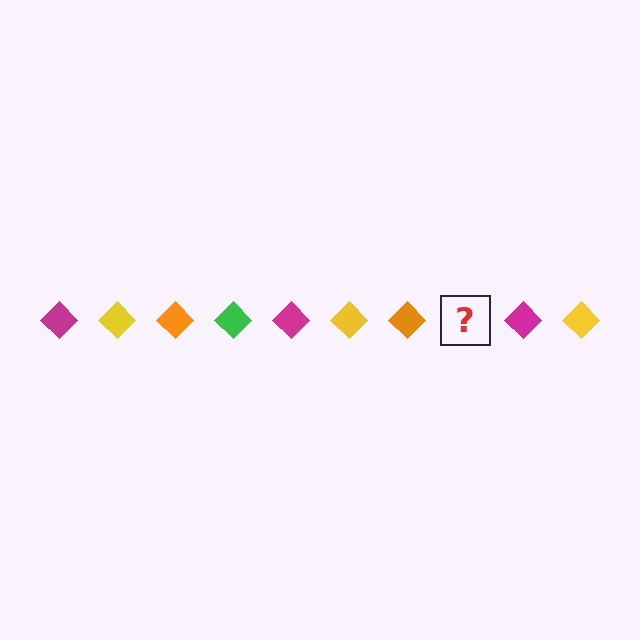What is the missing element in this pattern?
The missing element is a green diamond.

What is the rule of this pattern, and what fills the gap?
The rule is that the pattern cycles through magenta, yellow, orange, green diamonds. The gap should be filled with a green diamond.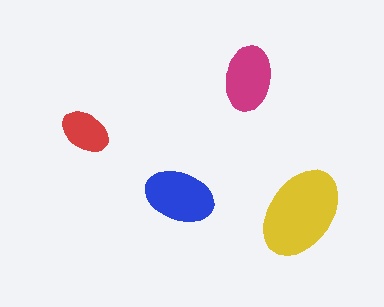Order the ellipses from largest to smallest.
the yellow one, the blue one, the magenta one, the red one.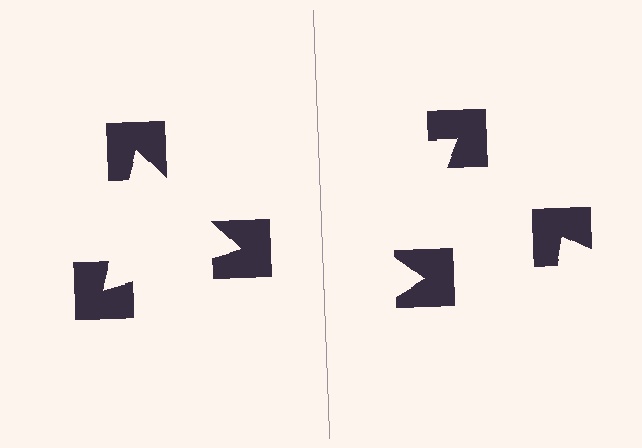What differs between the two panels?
The notched squares are positioned identically on both sides; only the wedge orientations differ. On the left they align to a triangle; on the right they are misaligned.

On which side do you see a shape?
An illusory triangle appears on the left side. On the right side the wedge cuts are rotated, so no coherent shape forms.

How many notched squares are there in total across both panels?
6 — 3 on each side.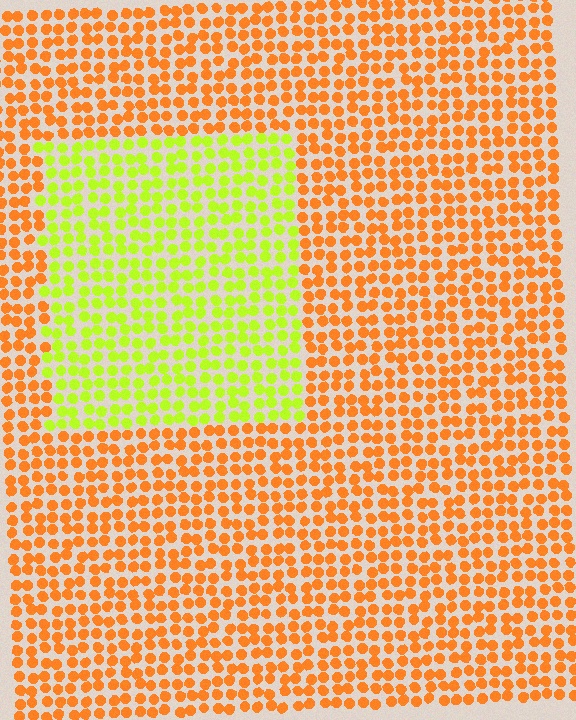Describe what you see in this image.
The image is filled with small orange elements in a uniform arrangement. A rectangle-shaped region is visible where the elements are tinted to a slightly different hue, forming a subtle color boundary.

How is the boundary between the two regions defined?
The boundary is defined purely by a slight shift in hue (about 54 degrees). Spacing, size, and orientation are identical on both sides.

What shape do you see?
I see a rectangle.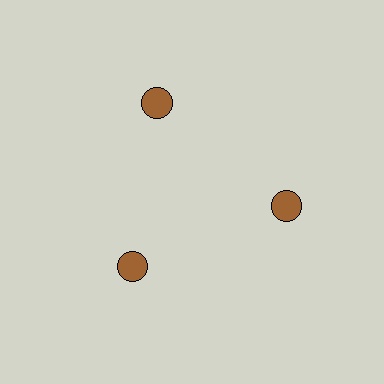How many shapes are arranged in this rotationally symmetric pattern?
There are 3 shapes, arranged in 3 groups of 1.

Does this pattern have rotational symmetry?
Yes, this pattern has 3-fold rotational symmetry. It looks the same after rotating 120 degrees around the center.